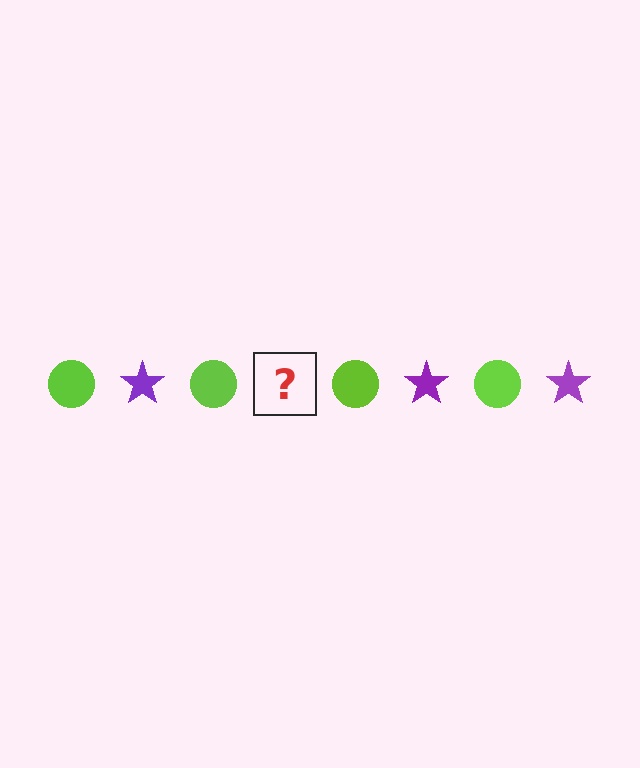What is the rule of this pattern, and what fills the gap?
The rule is that the pattern alternates between lime circle and purple star. The gap should be filled with a purple star.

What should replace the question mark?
The question mark should be replaced with a purple star.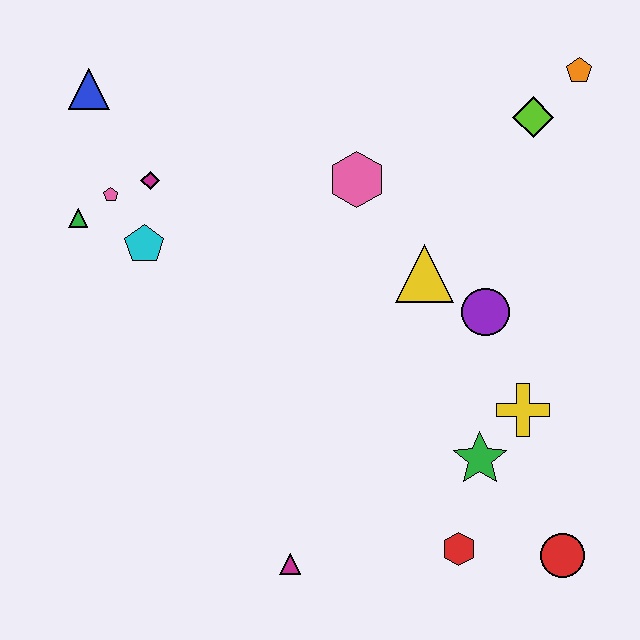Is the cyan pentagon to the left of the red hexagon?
Yes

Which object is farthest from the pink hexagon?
The red circle is farthest from the pink hexagon.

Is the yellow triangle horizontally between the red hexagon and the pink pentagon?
Yes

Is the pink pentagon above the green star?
Yes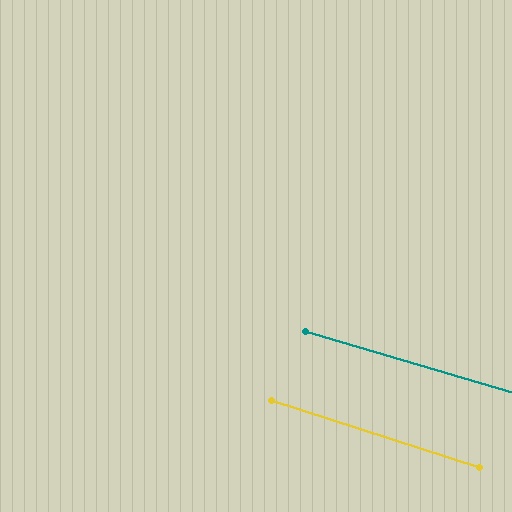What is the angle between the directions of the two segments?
Approximately 1 degree.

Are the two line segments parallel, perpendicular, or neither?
Parallel — their directions differ by only 1.2°.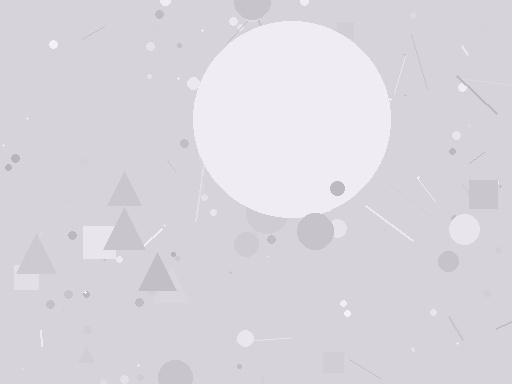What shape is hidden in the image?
A circle is hidden in the image.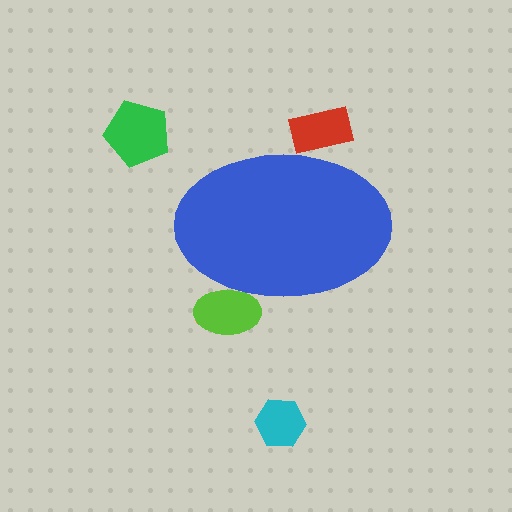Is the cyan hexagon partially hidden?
No, the cyan hexagon is fully visible.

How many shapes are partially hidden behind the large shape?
3 shapes are partially hidden.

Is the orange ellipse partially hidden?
Yes, the orange ellipse is partially hidden behind the blue ellipse.